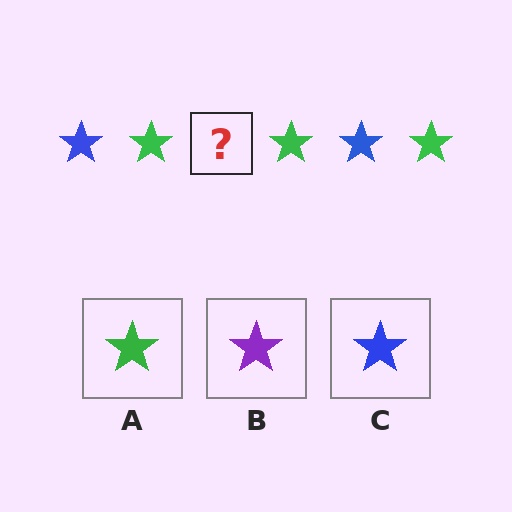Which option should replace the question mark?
Option C.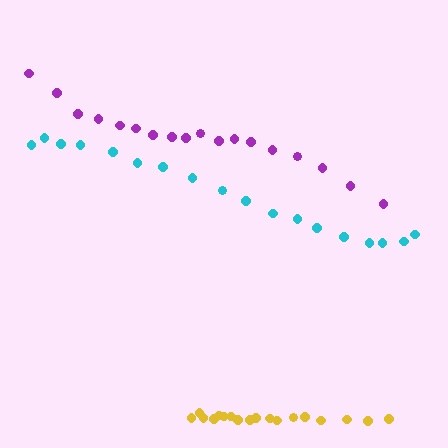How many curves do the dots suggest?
There are 3 distinct paths.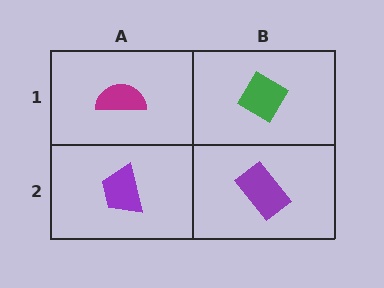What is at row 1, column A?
A magenta semicircle.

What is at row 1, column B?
A green diamond.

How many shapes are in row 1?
2 shapes.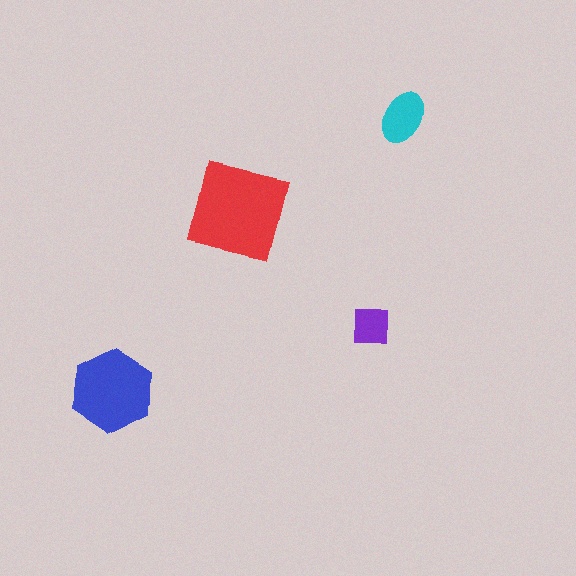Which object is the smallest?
The purple square.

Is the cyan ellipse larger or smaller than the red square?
Smaller.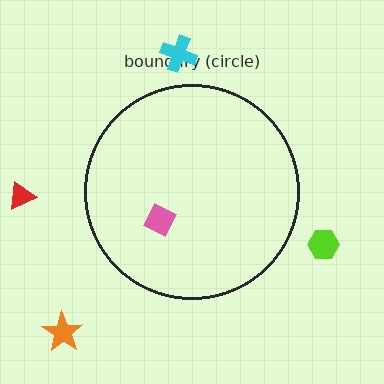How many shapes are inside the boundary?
1 inside, 4 outside.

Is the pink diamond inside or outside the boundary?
Inside.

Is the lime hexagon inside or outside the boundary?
Outside.